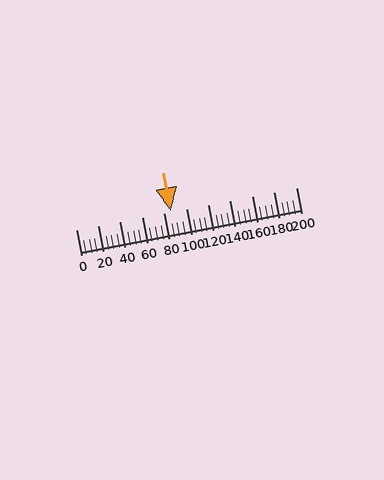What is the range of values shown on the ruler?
The ruler shows values from 0 to 200.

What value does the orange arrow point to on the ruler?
The orange arrow points to approximately 86.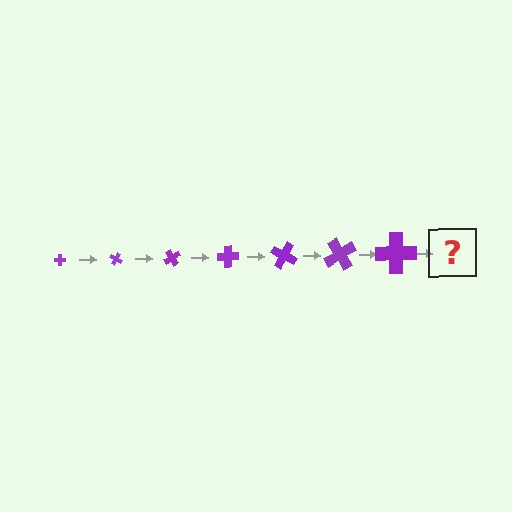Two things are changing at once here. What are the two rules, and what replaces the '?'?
The two rules are that the cross grows larger each step and it rotates 30 degrees each step. The '?' should be a cross, larger than the previous one and rotated 210 degrees from the start.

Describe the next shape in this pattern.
It should be a cross, larger than the previous one and rotated 210 degrees from the start.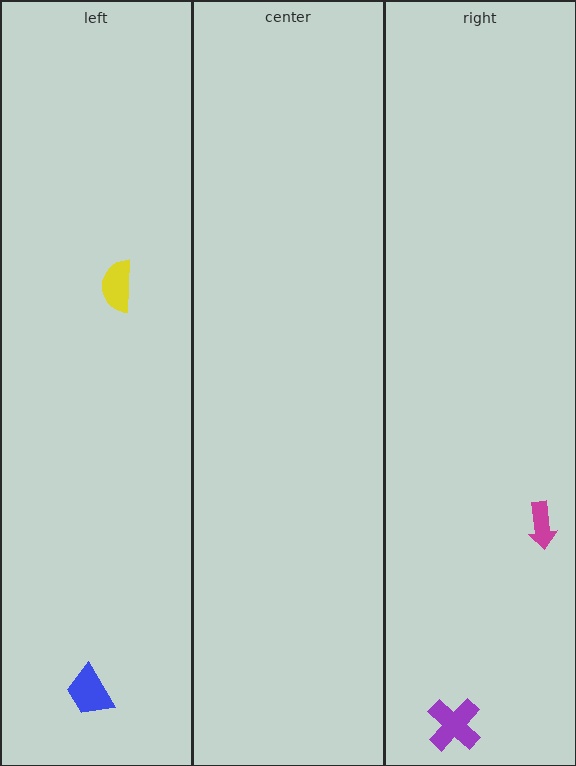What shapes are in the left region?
The yellow semicircle, the blue trapezoid.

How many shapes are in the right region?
2.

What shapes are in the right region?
The magenta arrow, the purple cross.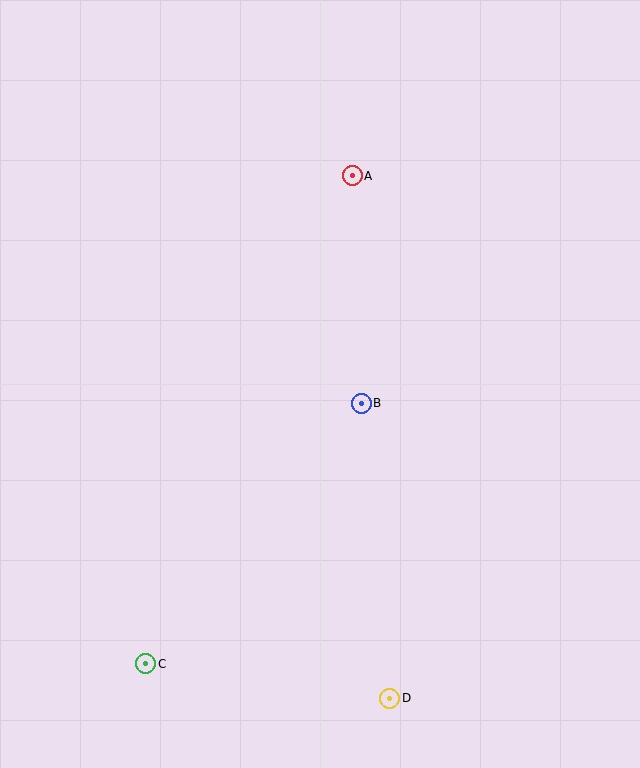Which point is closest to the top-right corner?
Point A is closest to the top-right corner.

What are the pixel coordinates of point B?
Point B is at (361, 403).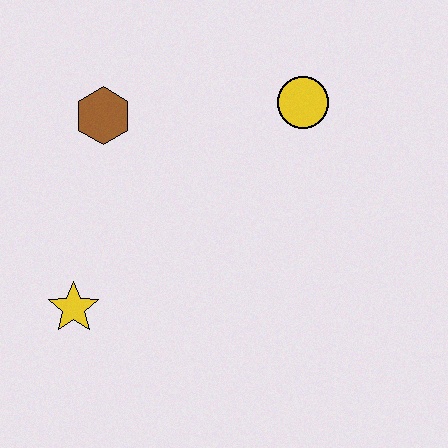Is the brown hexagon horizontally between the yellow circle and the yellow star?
Yes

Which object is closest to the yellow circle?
The brown hexagon is closest to the yellow circle.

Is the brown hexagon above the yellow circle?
No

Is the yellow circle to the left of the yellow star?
No